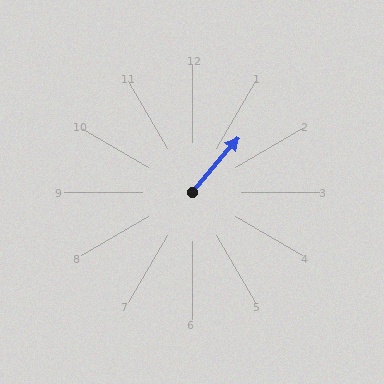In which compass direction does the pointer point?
Northeast.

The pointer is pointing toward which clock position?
Roughly 1 o'clock.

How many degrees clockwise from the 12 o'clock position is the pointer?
Approximately 40 degrees.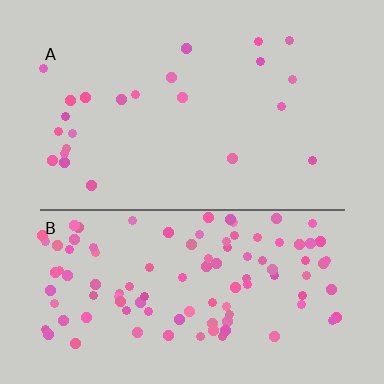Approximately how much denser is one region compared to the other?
Approximately 4.5× — region B over region A.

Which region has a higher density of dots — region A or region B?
B (the bottom).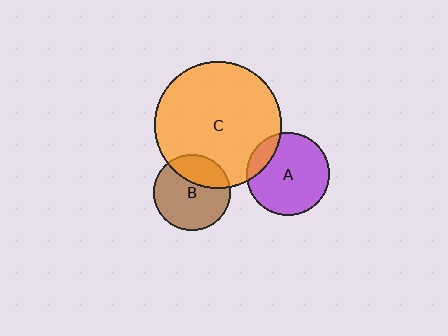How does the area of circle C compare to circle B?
Approximately 2.8 times.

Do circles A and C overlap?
Yes.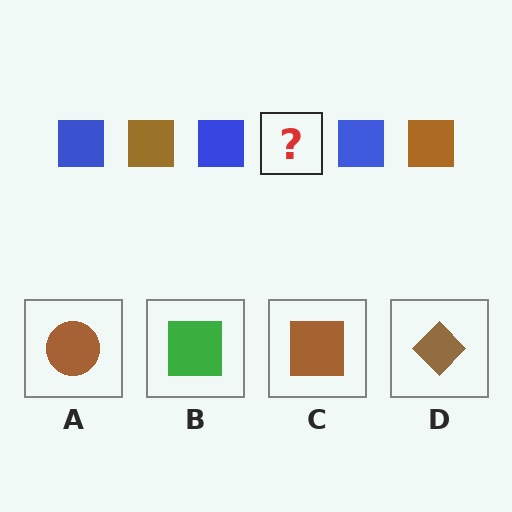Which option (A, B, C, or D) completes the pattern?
C.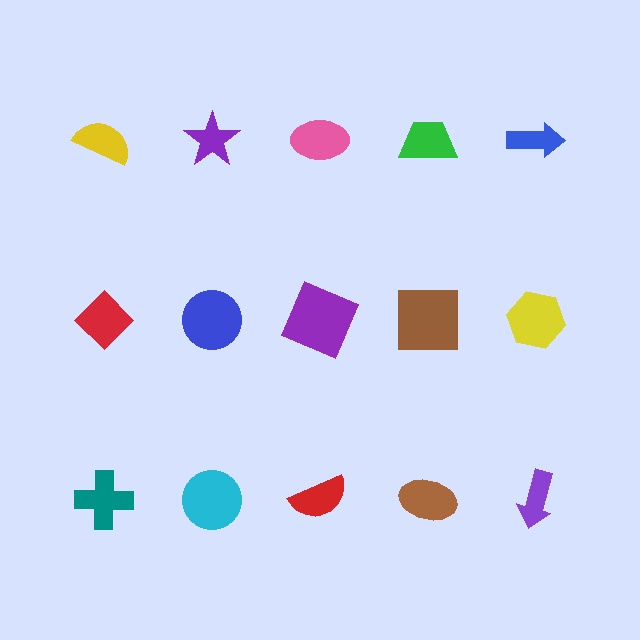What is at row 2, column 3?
A purple square.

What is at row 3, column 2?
A cyan circle.